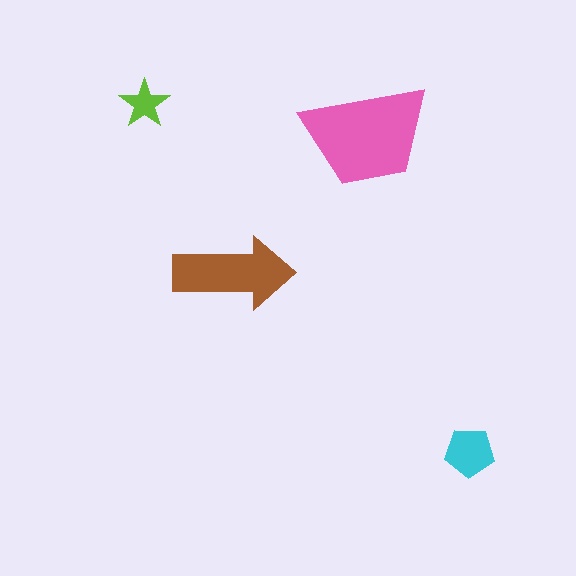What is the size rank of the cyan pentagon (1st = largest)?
3rd.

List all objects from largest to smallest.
The pink trapezoid, the brown arrow, the cyan pentagon, the lime star.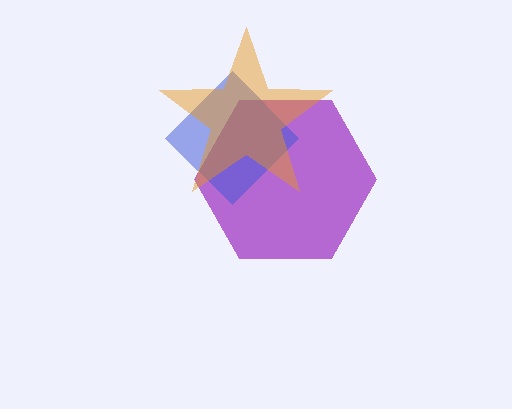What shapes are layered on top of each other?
The layered shapes are: a purple hexagon, a blue diamond, an orange star.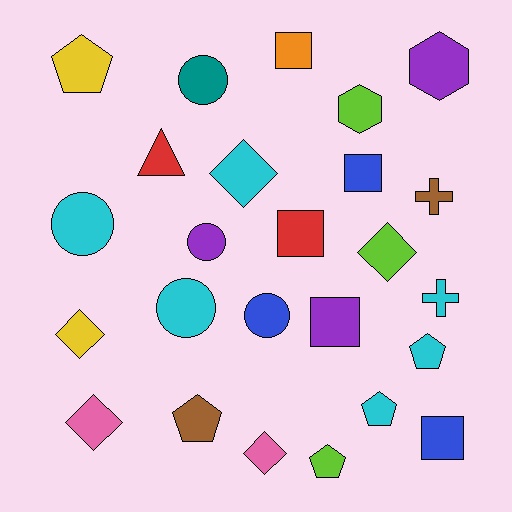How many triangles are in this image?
There is 1 triangle.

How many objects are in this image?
There are 25 objects.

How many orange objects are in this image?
There is 1 orange object.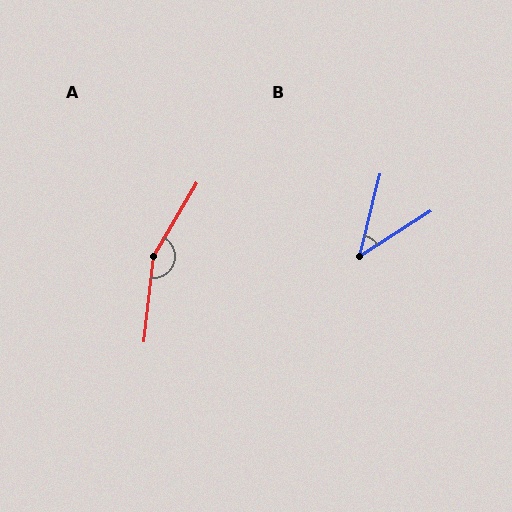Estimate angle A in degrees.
Approximately 156 degrees.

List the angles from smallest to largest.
B (43°), A (156°).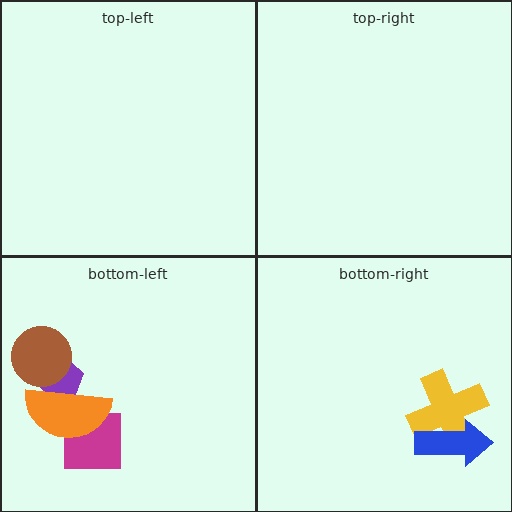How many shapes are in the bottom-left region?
4.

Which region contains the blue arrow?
The bottom-right region.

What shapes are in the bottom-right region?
The yellow cross, the blue arrow.